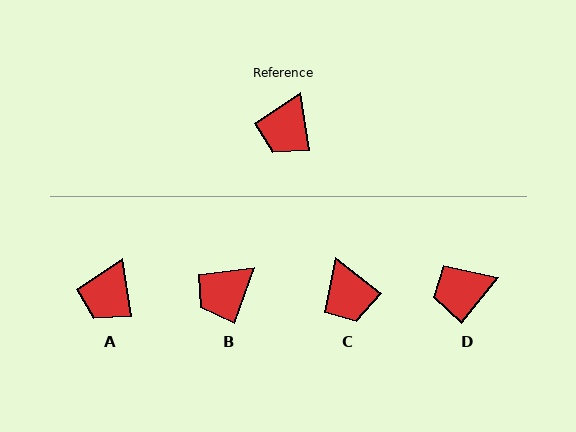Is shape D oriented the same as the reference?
No, it is off by about 48 degrees.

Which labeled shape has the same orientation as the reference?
A.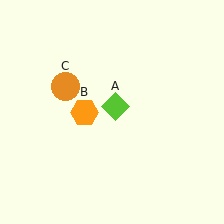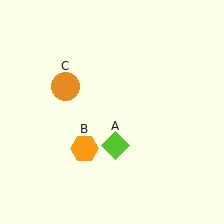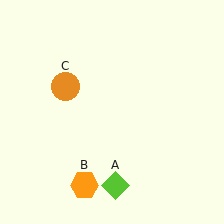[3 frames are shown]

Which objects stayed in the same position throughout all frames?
Orange circle (object C) remained stationary.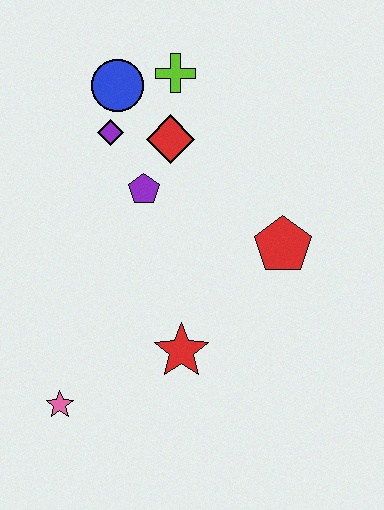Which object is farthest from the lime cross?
The pink star is farthest from the lime cross.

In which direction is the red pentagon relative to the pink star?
The red pentagon is to the right of the pink star.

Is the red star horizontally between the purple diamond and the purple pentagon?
No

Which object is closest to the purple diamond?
The blue circle is closest to the purple diamond.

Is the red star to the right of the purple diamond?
Yes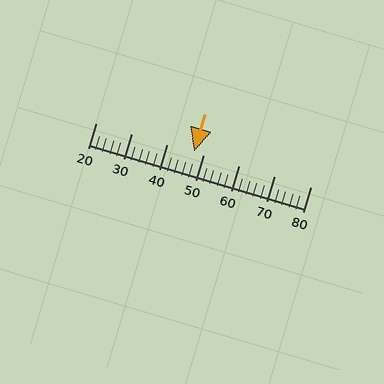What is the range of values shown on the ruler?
The ruler shows values from 20 to 80.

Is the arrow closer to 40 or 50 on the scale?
The arrow is closer to 50.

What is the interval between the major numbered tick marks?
The major tick marks are spaced 10 units apart.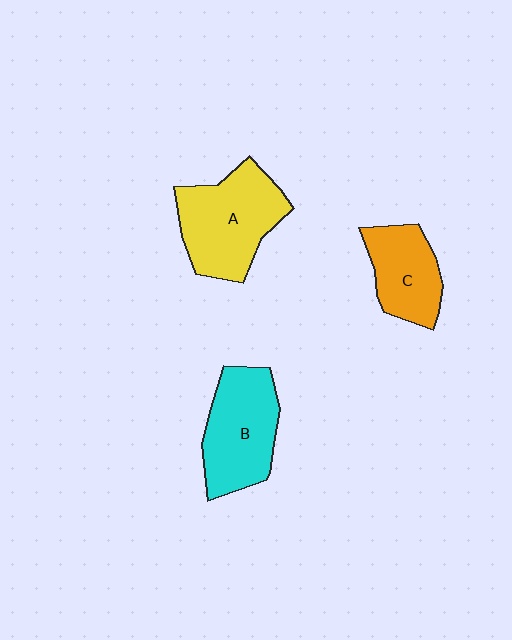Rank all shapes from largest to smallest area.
From largest to smallest: A (yellow), B (cyan), C (orange).